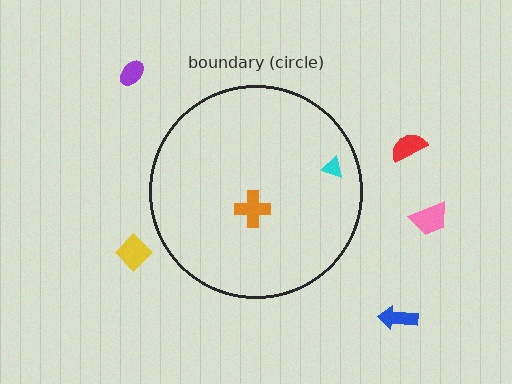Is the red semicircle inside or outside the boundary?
Outside.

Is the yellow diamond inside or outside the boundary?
Outside.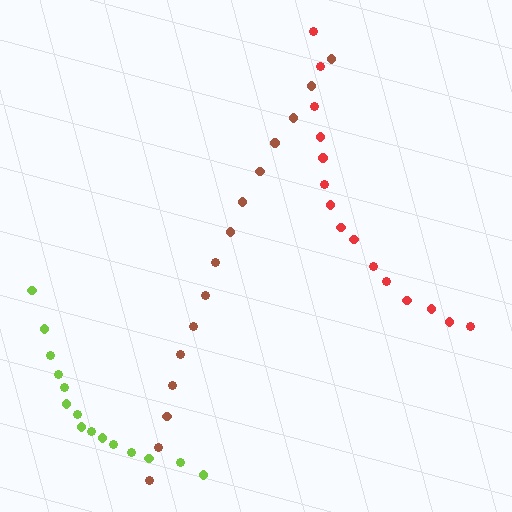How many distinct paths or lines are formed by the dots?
There are 3 distinct paths.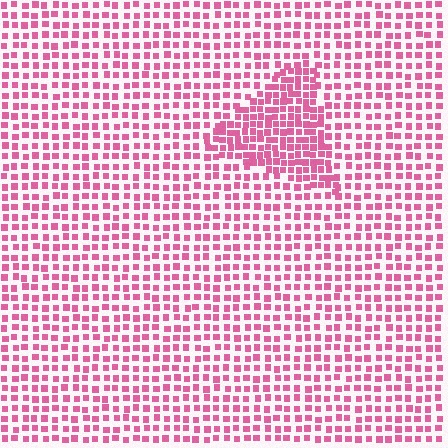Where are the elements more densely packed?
The elements are more densely packed inside the triangle boundary.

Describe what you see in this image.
The image contains small pink elements arranged at two different densities. A triangle-shaped region is visible where the elements are more densely packed than the surrounding area.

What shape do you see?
I see a triangle.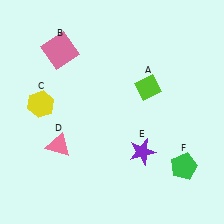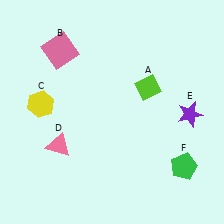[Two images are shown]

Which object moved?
The purple star (E) moved right.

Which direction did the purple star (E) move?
The purple star (E) moved right.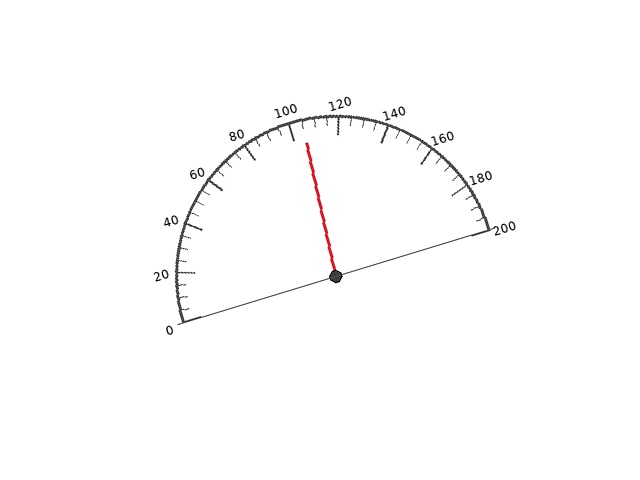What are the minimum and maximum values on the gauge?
The gauge ranges from 0 to 200.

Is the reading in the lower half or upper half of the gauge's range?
The reading is in the upper half of the range (0 to 200).